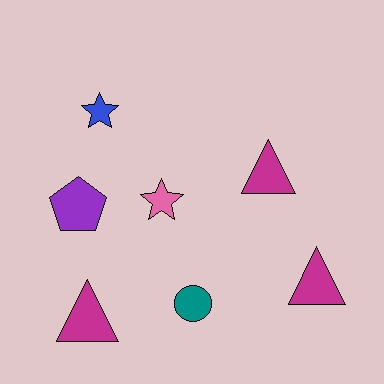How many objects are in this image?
There are 7 objects.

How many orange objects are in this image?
There are no orange objects.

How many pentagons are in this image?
There is 1 pentagon.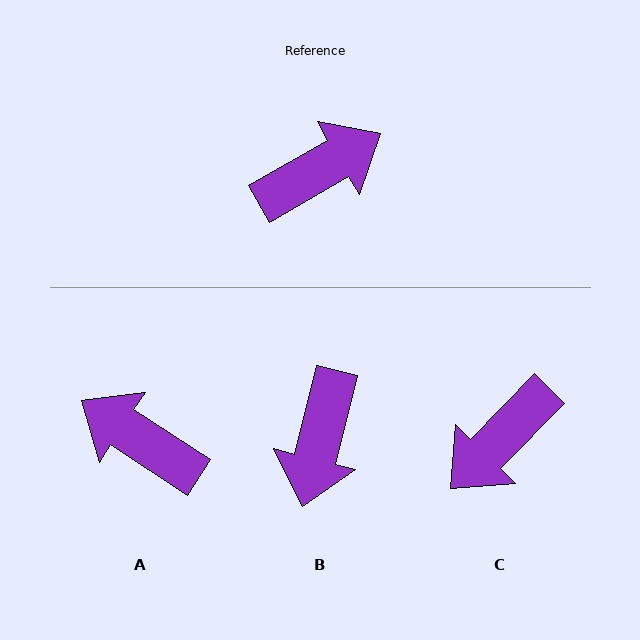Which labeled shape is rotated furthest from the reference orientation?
C, about 165 degrees away.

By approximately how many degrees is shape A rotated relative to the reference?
Approximately 117 degrees counter-clockwise.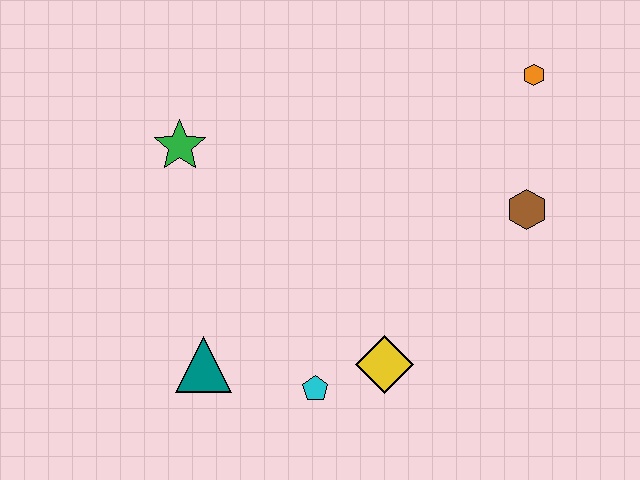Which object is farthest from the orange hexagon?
The teal triangle is farthest from the orange hexagon.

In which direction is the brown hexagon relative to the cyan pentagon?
The brown hexagon is to the right of the cyan pentagon.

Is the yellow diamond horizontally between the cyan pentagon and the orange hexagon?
Yes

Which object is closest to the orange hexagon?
The brown hexagon is closest to the orange hexagon.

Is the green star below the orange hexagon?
Yes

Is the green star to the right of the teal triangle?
No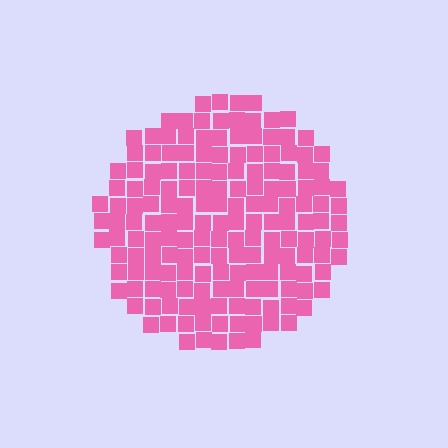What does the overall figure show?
The overall figure shows a circle.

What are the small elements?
The small elements are squares.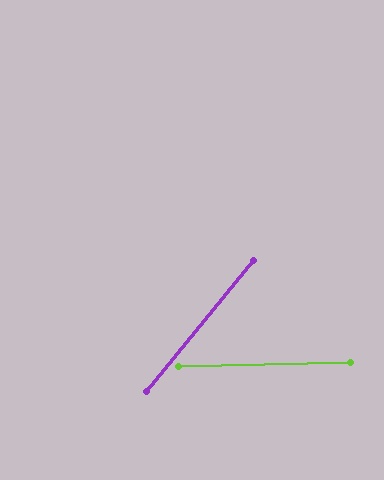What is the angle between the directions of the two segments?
Approximately 49 degrees.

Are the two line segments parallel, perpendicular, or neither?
Neither parallel nor perpendicular — they differ by about 49°.